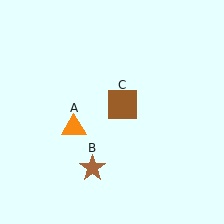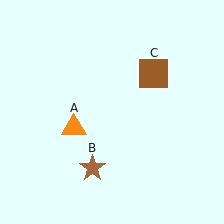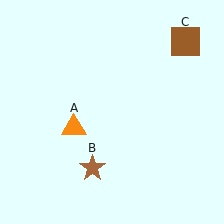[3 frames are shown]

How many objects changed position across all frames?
1 object changed position: brown square (object C).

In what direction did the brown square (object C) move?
The brown square (object C) moved up and to the right.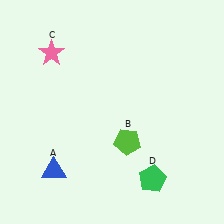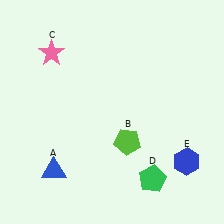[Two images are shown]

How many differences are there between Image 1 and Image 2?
There is 1 difference between the two images.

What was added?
A blue hexagon (E) was added in Image 2.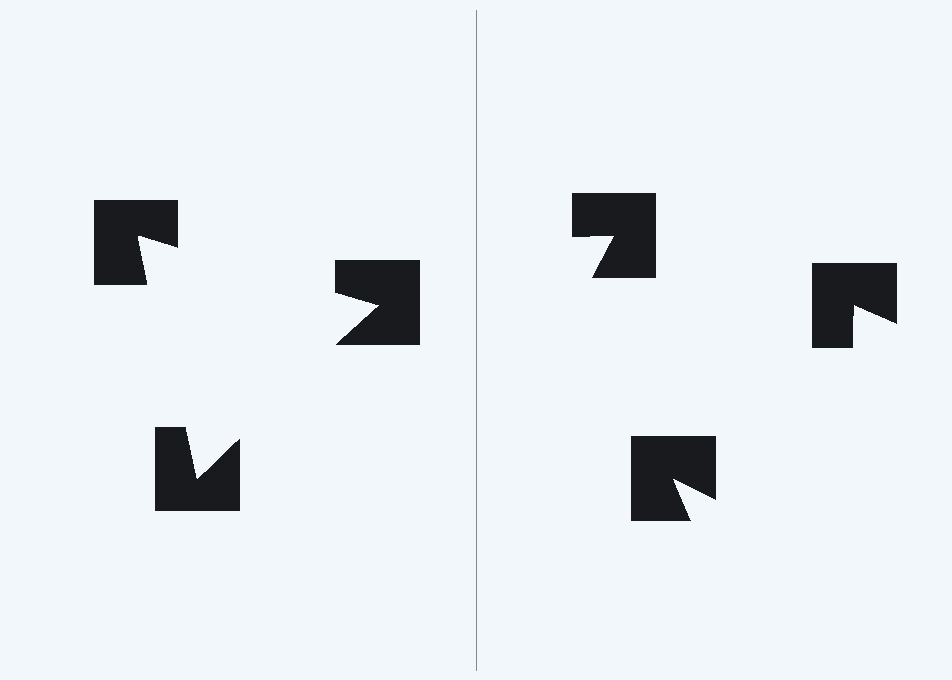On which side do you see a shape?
An illusory triangle appears on the left side. On the right side the wedge cuts are rotated, so no coherent shape forms.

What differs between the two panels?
The notched squares are positioned identically on both sides; only the wedge orientations differ. On the left they align to a triangle; on the right they are misaligned.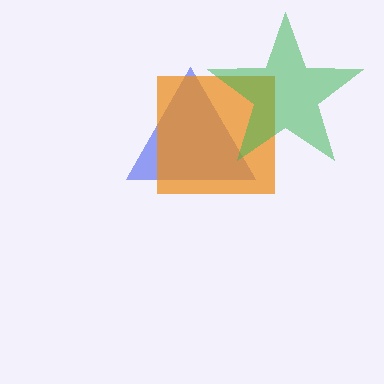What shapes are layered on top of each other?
The layered shapes are: a blue triangle, an orange square, a green star.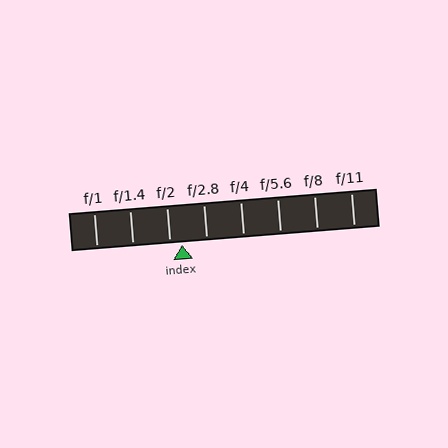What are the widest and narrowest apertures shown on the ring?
The widest aperture shown is f/1 and the narrowest is f/11.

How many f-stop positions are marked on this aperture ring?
There are 8 f-stop positions marked.